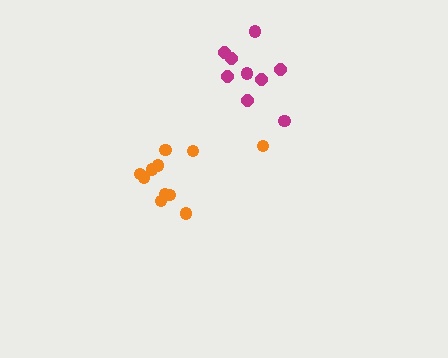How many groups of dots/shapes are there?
There are 2 groups.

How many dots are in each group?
Group 1: 9 dots, Group 2: 11 dots (20 total).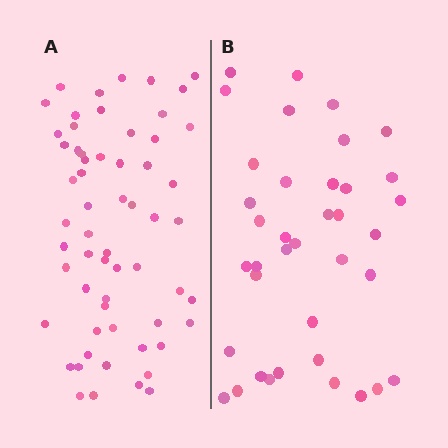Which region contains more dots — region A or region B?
Region A (the left region) has more dots.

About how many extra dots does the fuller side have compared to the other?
Region A has approximately 20 more dots than region B.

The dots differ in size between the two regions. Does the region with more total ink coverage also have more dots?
No. Region B has more total ink coverage because its dots are larger, but region A actually contains more individual dots. Total area can be misleading — the number of items is what matters here.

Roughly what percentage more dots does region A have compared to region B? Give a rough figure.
About 60% more.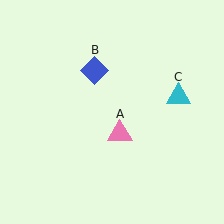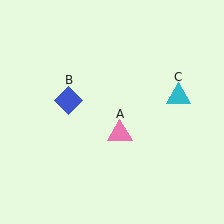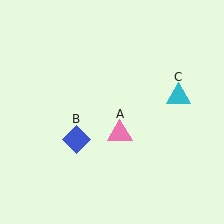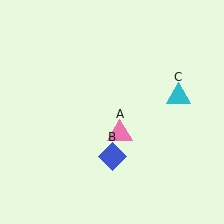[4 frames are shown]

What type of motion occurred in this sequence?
The blue diamond (object B) rotated counterclockwise around the center of the scene.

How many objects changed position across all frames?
1 object changed position: blue diamond (object B).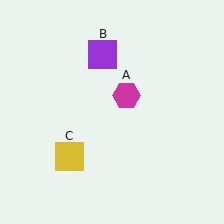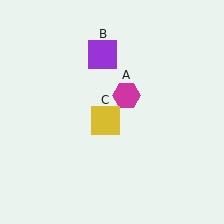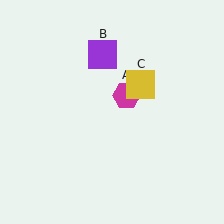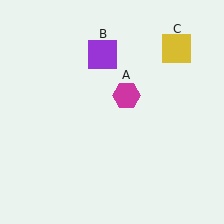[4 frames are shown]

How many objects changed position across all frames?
1 object changed position: yellow square (object C).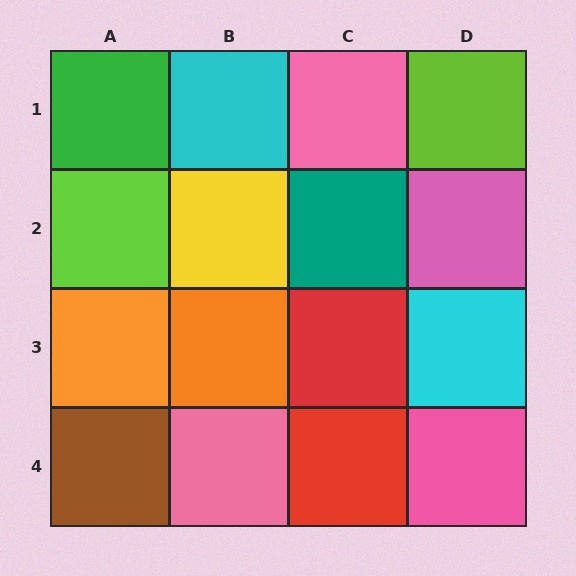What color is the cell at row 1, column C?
Pink.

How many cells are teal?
1 cell is teal.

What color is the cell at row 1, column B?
Cyan.